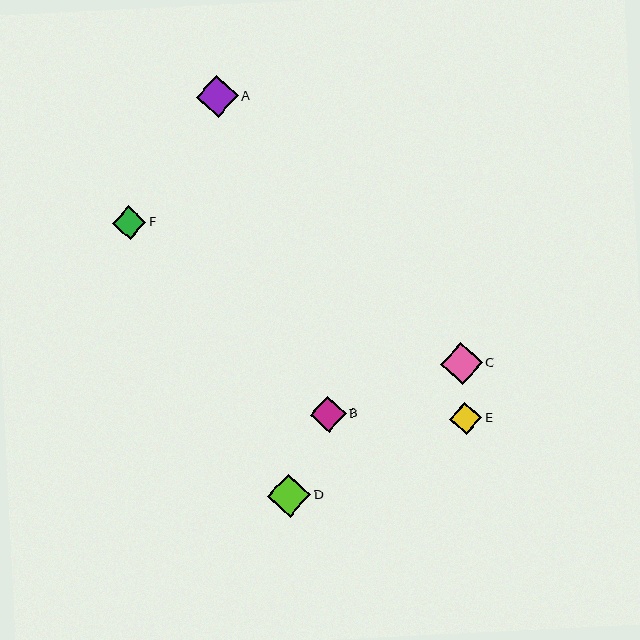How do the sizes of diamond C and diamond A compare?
Diamond C and diamond A are approximately the same size.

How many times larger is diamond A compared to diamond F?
Diamond A is approximately 1.2 times the size of diamond F.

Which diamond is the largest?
Diamond D is the largest with a size of approximately 43 pixels.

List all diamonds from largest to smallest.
From largest to smallest: D, C, A, B, F, E.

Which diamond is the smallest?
Diamond E is the smallest with a size of approximately 32 pixels.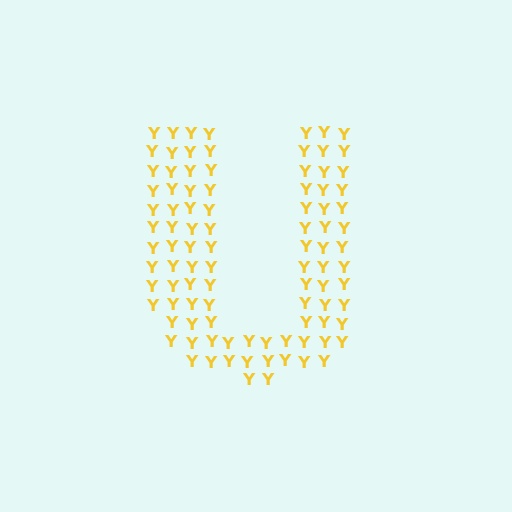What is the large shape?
The large shape is the letter U.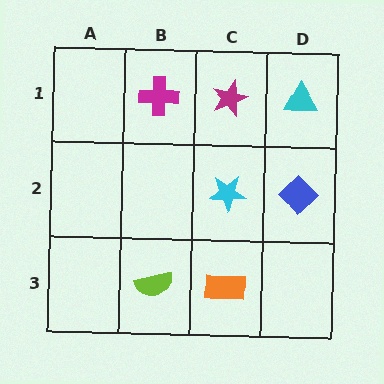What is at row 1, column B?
A magenta cross.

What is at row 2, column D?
A blue diamond.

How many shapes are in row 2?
2 shapes.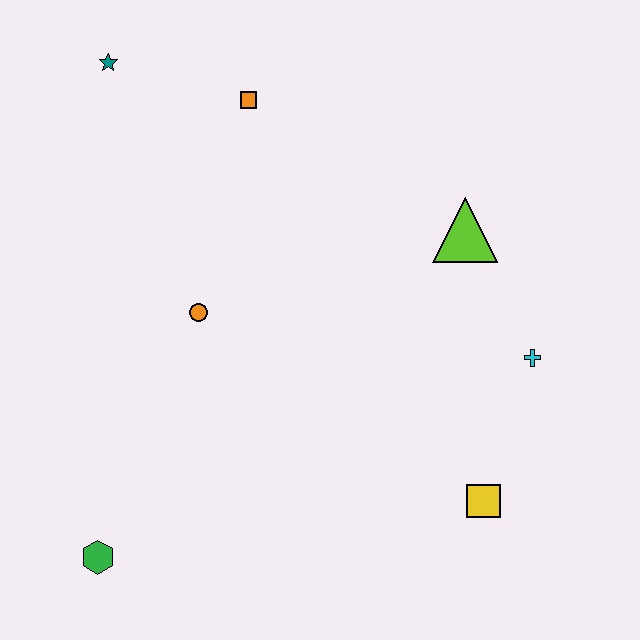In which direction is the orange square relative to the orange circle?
The orange square is above the orange circle.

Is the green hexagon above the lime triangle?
No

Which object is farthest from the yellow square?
The teal star is farthest from the yellow square.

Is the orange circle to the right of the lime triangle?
No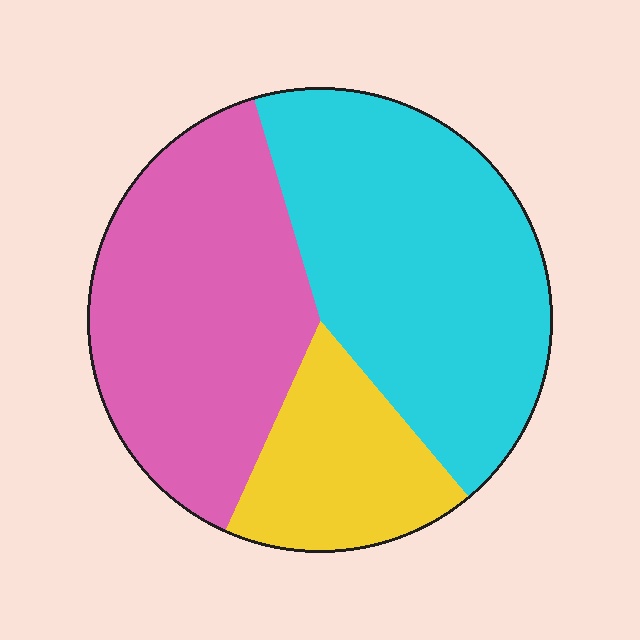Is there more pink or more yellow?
Pink.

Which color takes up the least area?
Yellow, at roughly 20%.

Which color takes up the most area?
Cyan, at roughly 45%.